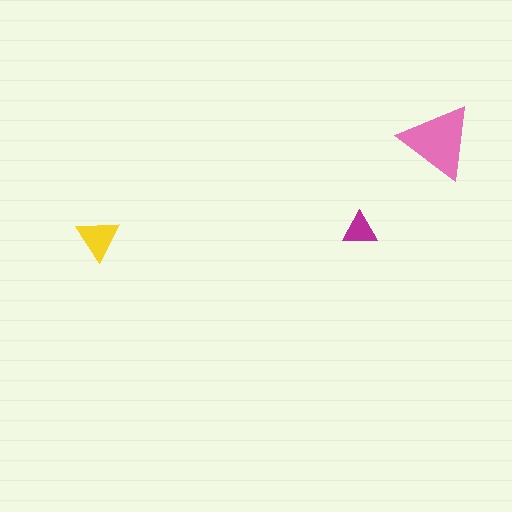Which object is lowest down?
The yellow triangle is bottommost.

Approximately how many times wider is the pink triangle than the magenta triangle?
About 2 times wider.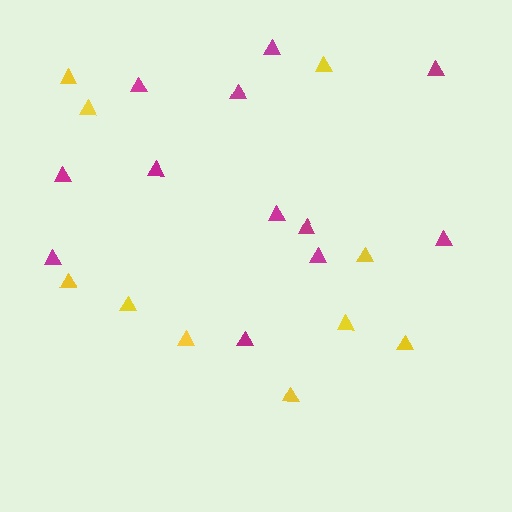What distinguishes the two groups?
There are 2 groups: one group of yellow triangles (10) and one group of magenta triangles (12).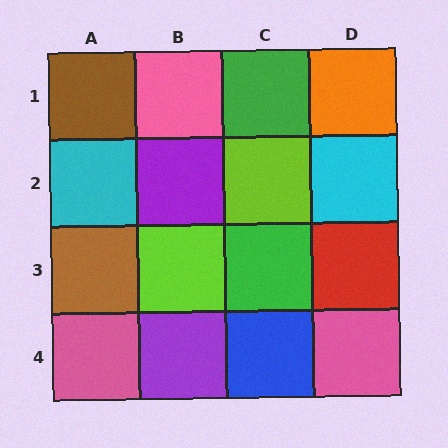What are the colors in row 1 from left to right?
Brown, pink, green, orange.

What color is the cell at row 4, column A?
Pink.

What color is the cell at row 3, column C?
Green.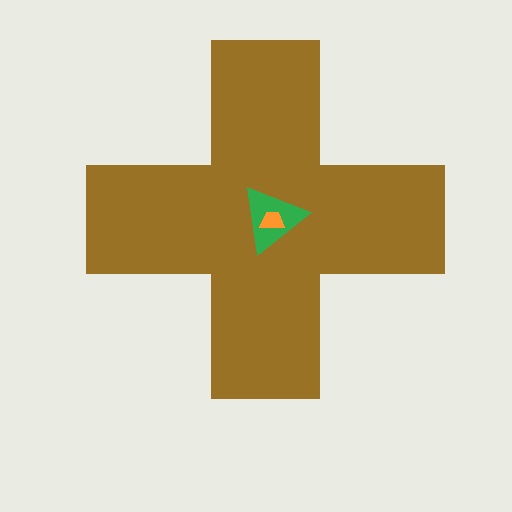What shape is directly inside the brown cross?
The green triangle.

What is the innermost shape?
The orange trapezoid.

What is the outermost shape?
The brown cross.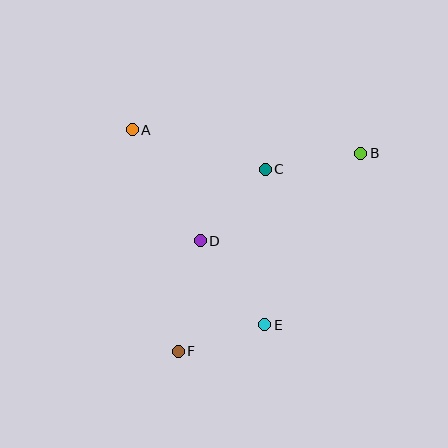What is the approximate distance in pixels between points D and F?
The distance between D and F is approximately 113 pixels.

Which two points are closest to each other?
Points E and F are closest to each other.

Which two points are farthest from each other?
Points B and F are farthest from each other.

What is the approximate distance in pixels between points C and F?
The distance between C and F is approximately 202 pixels.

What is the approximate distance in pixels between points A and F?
The distance between A and F is approximately 226 pixels.